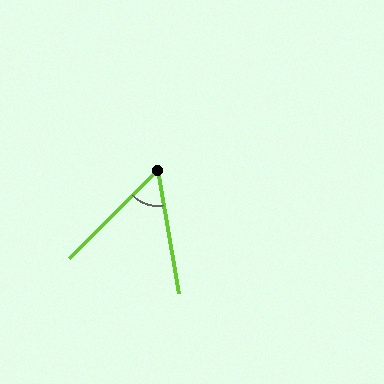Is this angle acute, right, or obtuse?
It is acute.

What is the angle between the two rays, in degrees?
Approximately 55 degrees.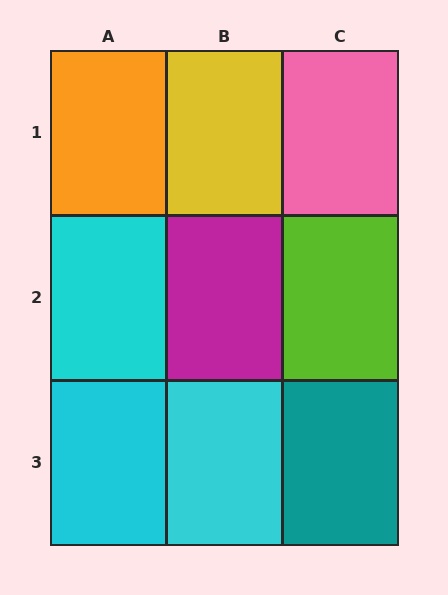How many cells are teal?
1 cell is teal.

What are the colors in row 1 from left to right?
Orange, yellow, pink.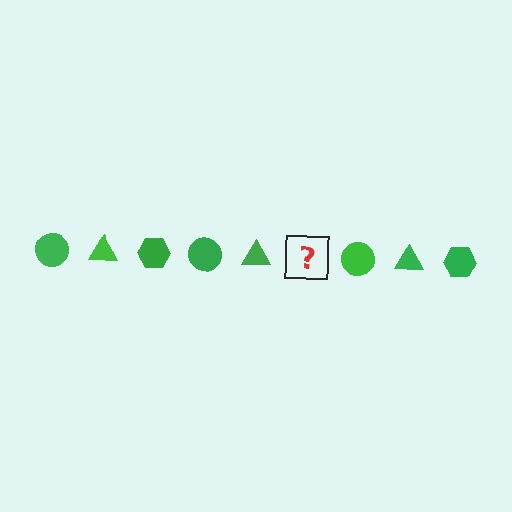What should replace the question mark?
The question mark should be replaced with a green hexagon.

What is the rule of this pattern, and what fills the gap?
The rule is that the pattern cycles through circle, triangle, hexagon shapes in green. The gap should be filled with a green hexagon.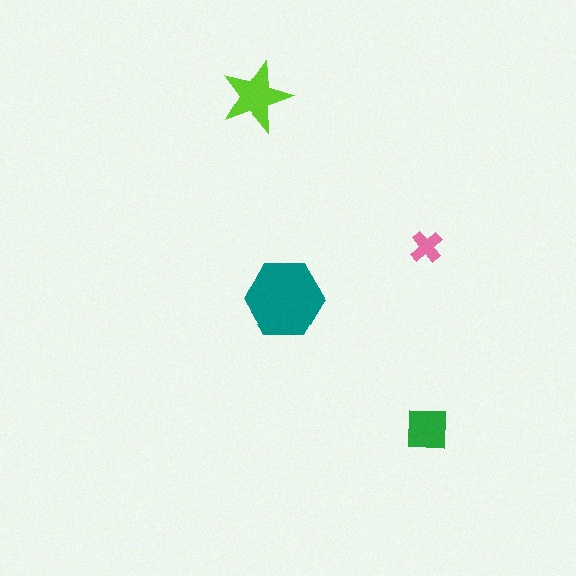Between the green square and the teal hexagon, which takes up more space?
The teal hexagon.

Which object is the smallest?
The pink cross.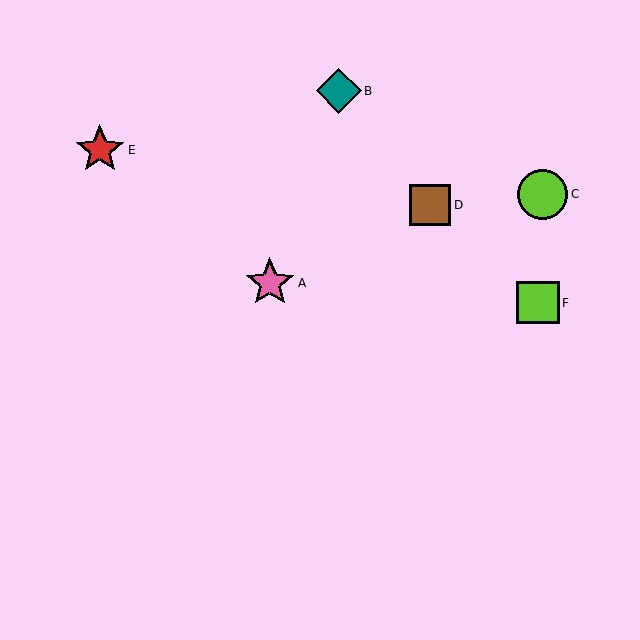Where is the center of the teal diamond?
The center of the teal diamond is at (339, 91).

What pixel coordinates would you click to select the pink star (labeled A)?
Click at (270, 283) to select the pink star A.